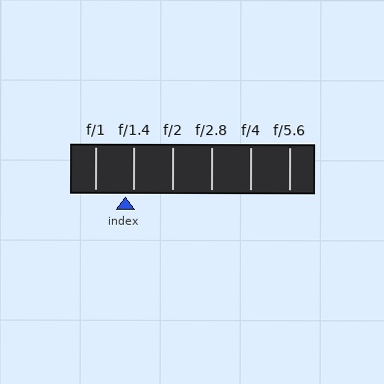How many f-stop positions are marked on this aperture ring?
There are 6 f-stop positions marked.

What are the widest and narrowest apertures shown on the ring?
The widest aperture shown is f/1 and the narrowest is f/5.6.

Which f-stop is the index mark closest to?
The index mark is closest to f/1.4.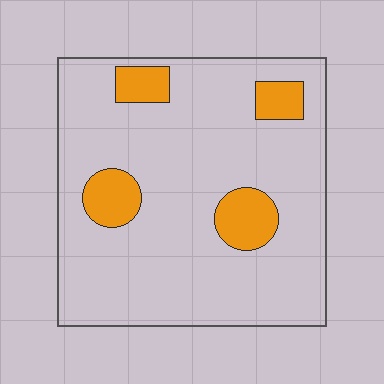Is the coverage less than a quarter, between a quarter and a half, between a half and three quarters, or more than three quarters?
Less than a quarter.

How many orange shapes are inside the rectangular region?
4.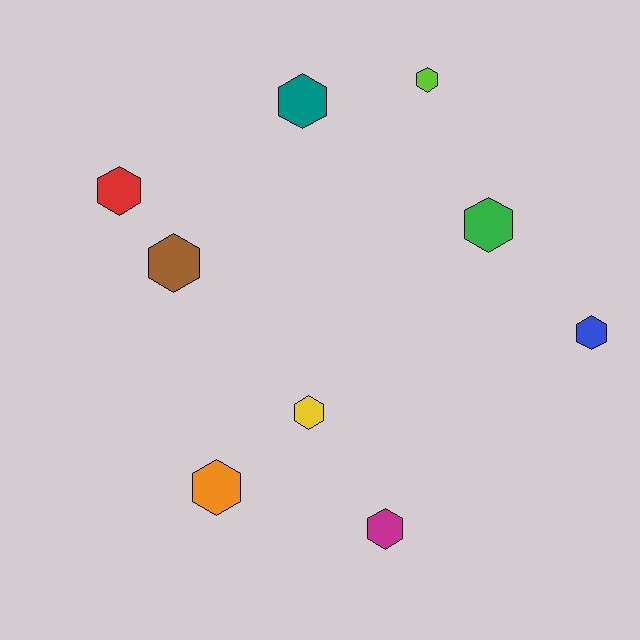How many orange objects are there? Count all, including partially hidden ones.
There is 1 orange object.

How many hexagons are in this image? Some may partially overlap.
There are 9 hexagons.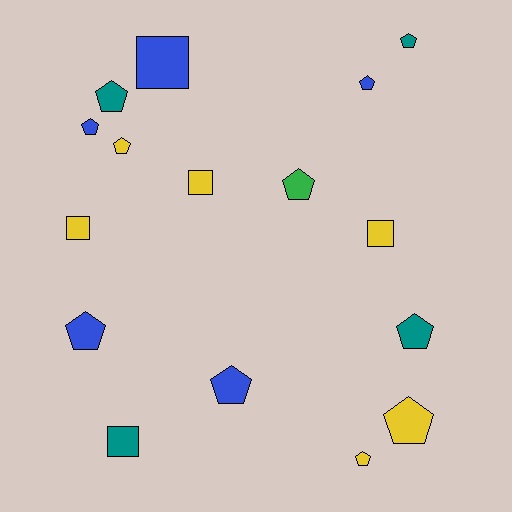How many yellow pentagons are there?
There are 3 yellow pentagons.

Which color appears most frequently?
Yellow, with 6 objects.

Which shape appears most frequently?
Pentagon, with 11 objects.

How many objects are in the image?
There are 16 objects.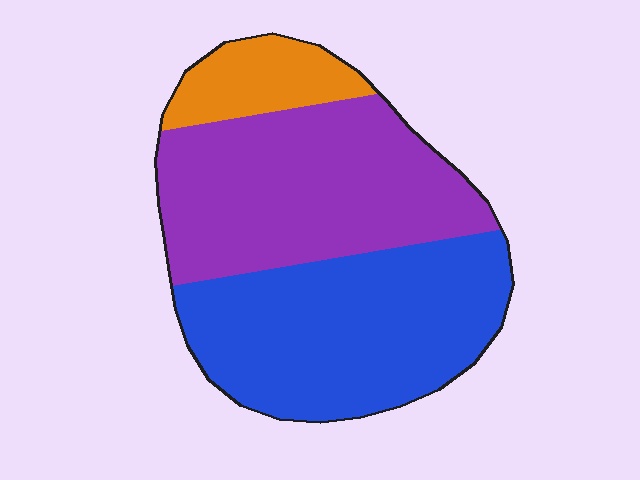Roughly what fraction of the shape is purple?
Purple takes up about two fifths (2/5) of the shape.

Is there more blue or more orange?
Blue.